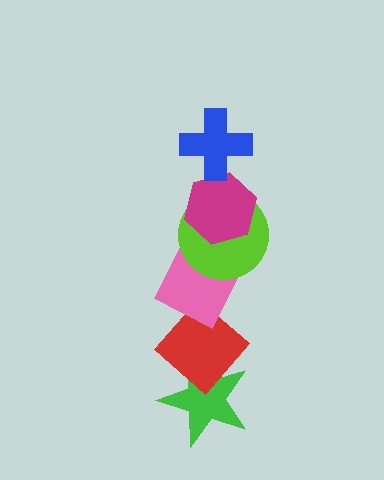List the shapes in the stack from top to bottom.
From top to bottom: the blue cross, the magenta hexagon, the lime circle, the pink diamond, the red diamond, the green star.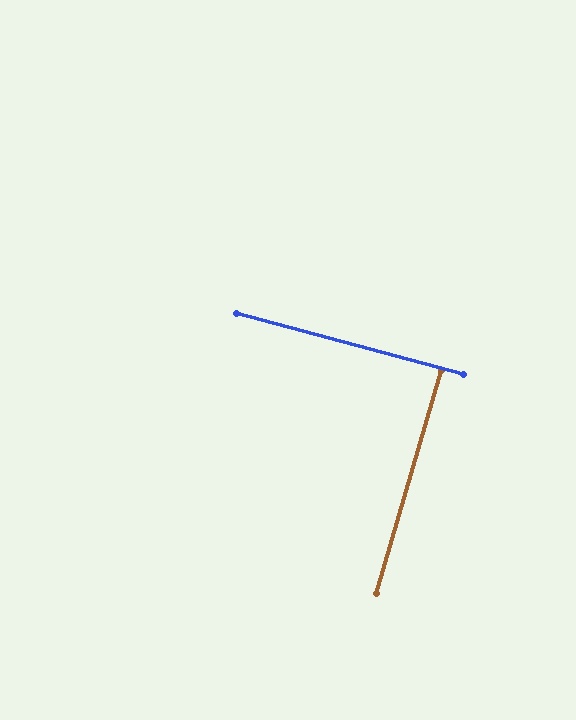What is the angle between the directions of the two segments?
Approximately 89 degrees.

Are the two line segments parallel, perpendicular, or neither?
Perpendicular — they meet at approximately 89°.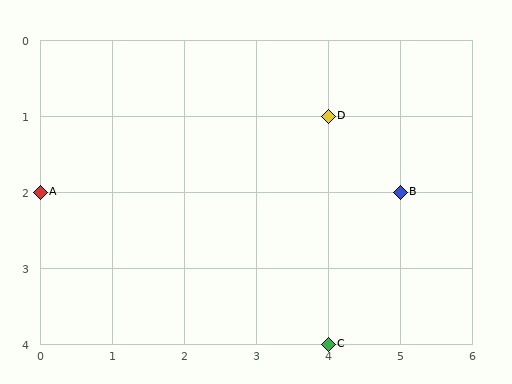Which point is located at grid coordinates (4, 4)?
Point C is at (4, 4).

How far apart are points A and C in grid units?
Points A and C are 4 columns and 2 rows apart (about 4.5 grid units diagonally).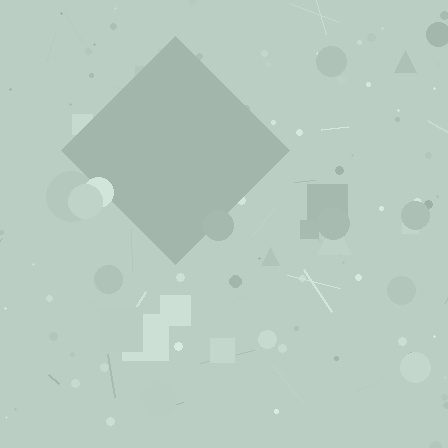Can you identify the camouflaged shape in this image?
The camouflaged shape is a diamond.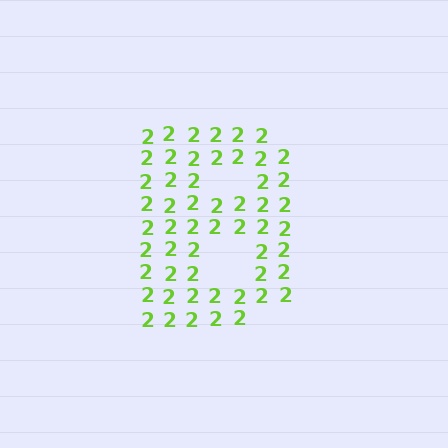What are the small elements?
The small elements are digit 2's.